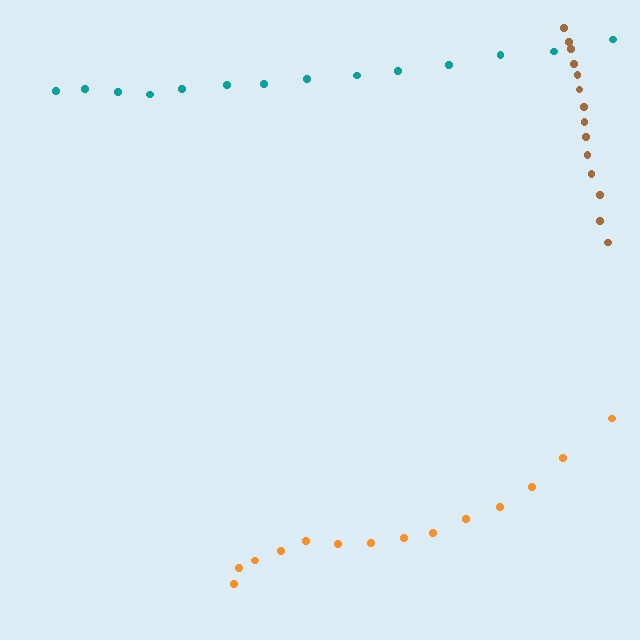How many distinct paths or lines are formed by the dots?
There are 3 distinct paths.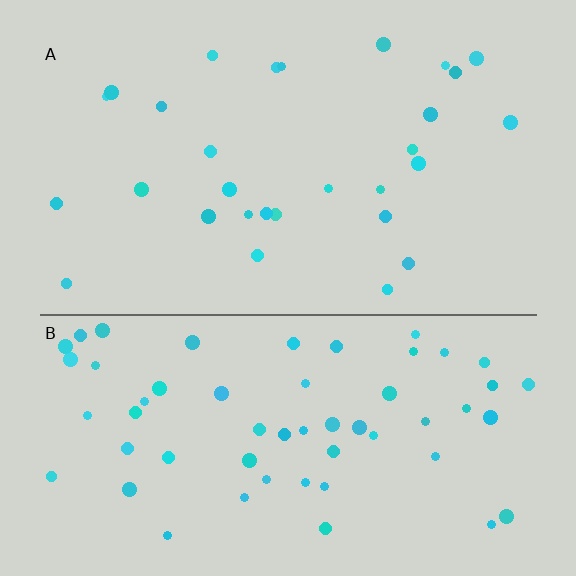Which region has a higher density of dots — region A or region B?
B (the bottom).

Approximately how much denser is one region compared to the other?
Approximately 1.9× — region B over region A.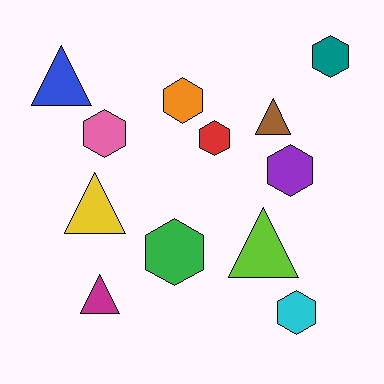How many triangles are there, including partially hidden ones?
There are 5 triangles.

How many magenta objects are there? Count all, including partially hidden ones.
There is 1 magenta object.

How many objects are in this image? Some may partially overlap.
There are 12 objects.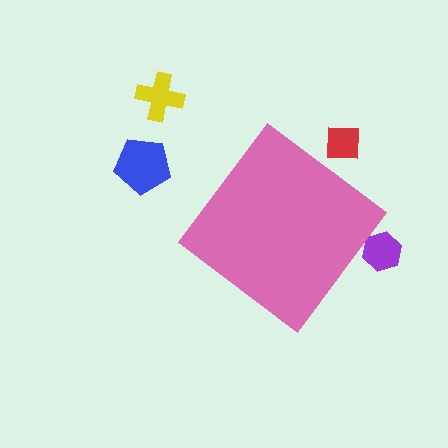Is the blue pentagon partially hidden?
No, the blue pentagon is fully visible.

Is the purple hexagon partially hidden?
Yes, the purple hexagon is partially hidden behind the pink diamond.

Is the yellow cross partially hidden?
No, the yellow cross is fully visible.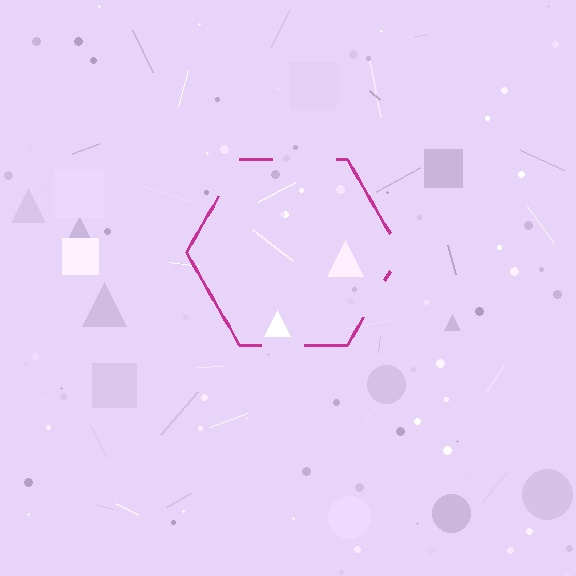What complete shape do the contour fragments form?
The contour fragments form a hexagon.